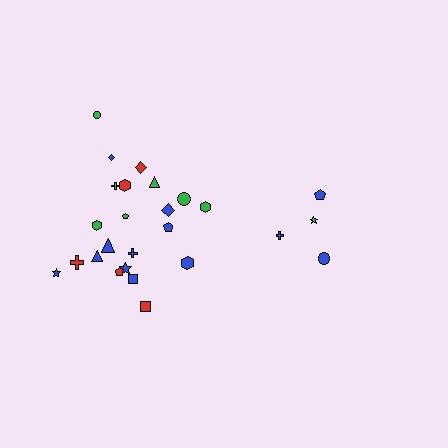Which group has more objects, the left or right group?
The left group.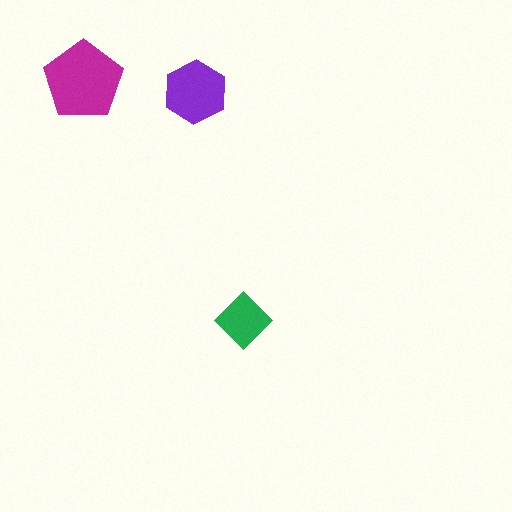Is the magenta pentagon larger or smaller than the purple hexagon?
Larger.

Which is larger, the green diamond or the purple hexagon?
The purple hexagon.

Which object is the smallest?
The green diamond.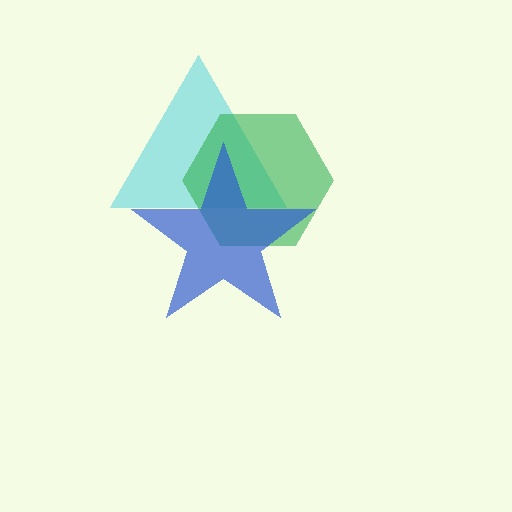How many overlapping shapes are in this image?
There are 3 overlapping shapes in the image.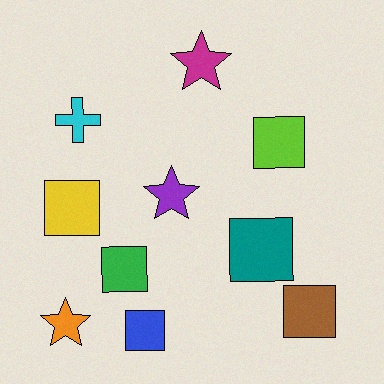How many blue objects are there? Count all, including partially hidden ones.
There is 1 blue object.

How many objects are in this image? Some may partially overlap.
There are 10 objects.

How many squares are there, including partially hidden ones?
There are 6 squares.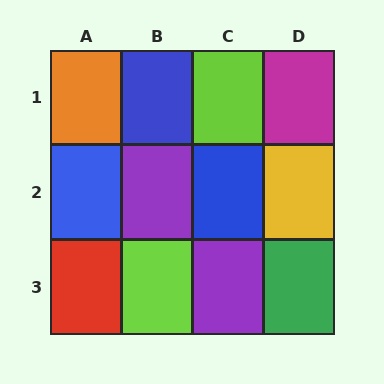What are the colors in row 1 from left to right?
Orange, blue, lime, magenta.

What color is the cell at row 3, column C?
Purple.